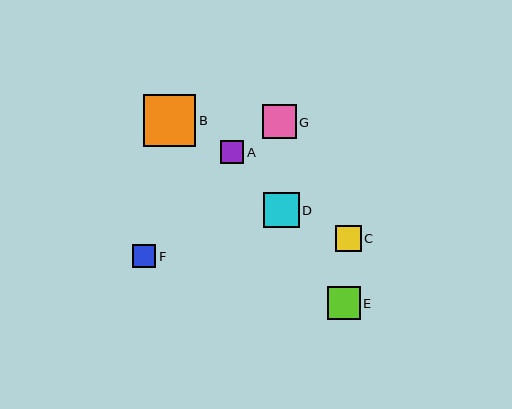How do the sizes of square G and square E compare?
Square G and square E are approximately the same size.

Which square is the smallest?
Square F is the smallest with a size of approximately 23 pixels.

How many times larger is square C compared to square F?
Square C is approximately 1.1 times the size of square F.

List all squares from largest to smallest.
From largest to smallest: B, D, G, E, C, A, F.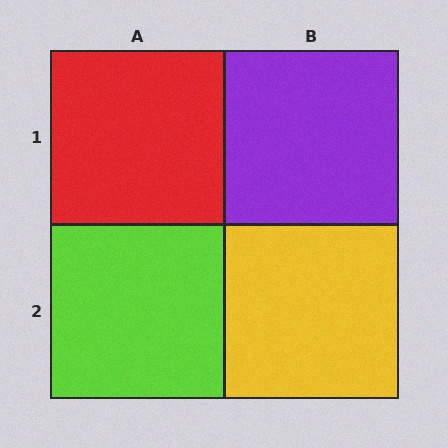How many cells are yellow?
1 cell is yellow.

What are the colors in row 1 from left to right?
Red, purple.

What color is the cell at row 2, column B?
Yellow.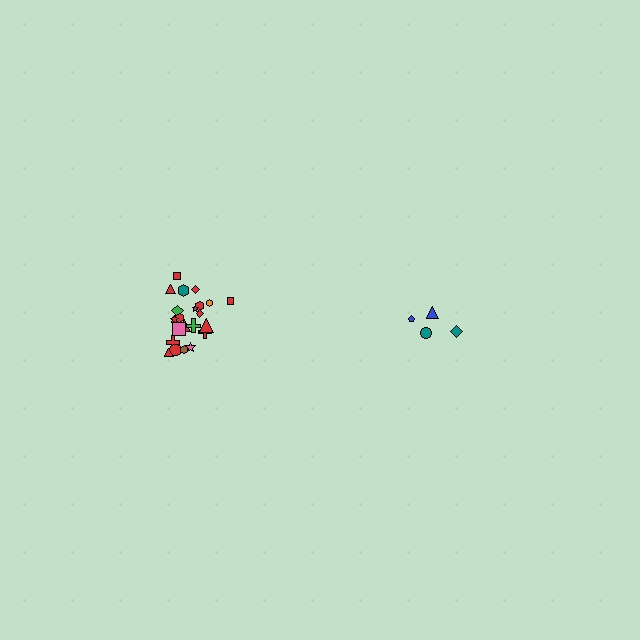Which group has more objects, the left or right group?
The left group.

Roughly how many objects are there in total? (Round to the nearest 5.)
Roughly 25 objects in total.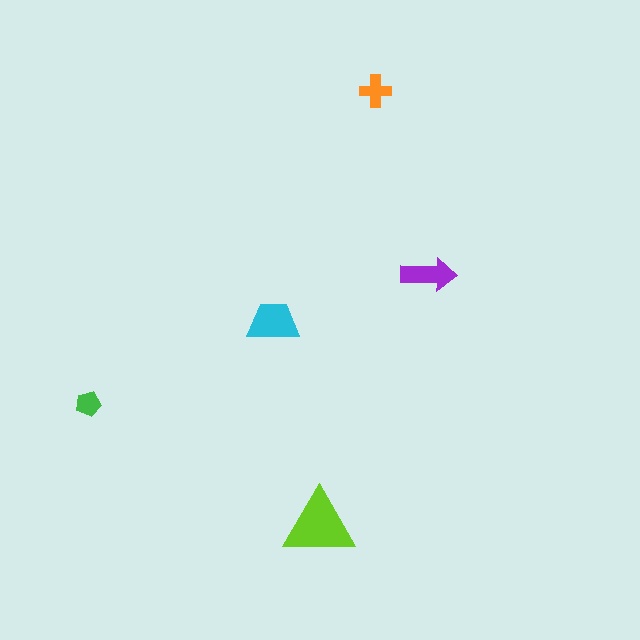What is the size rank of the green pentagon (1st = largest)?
5th.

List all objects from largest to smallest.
The lime triangle, the cyan trapezoid, the purple arrow, the orange cross, the green pentagon.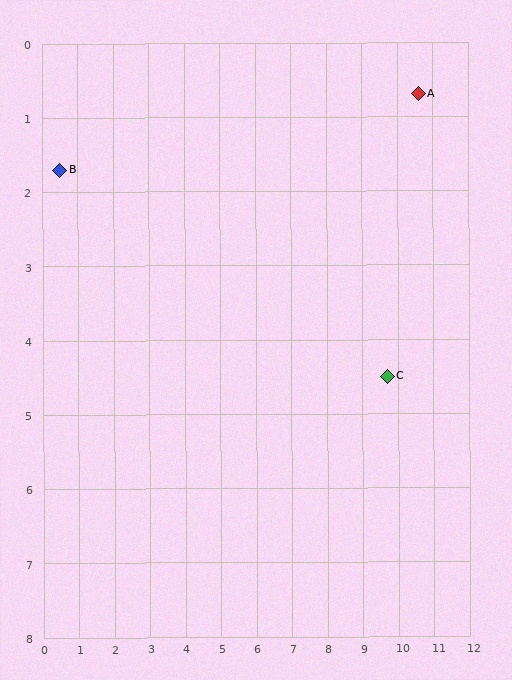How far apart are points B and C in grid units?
Points B and C are about 9.6 grid units apart.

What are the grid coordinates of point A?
Point A is at approximately (10.6, 0.7).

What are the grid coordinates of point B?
Point B is at approximately (0.5, 1.7).